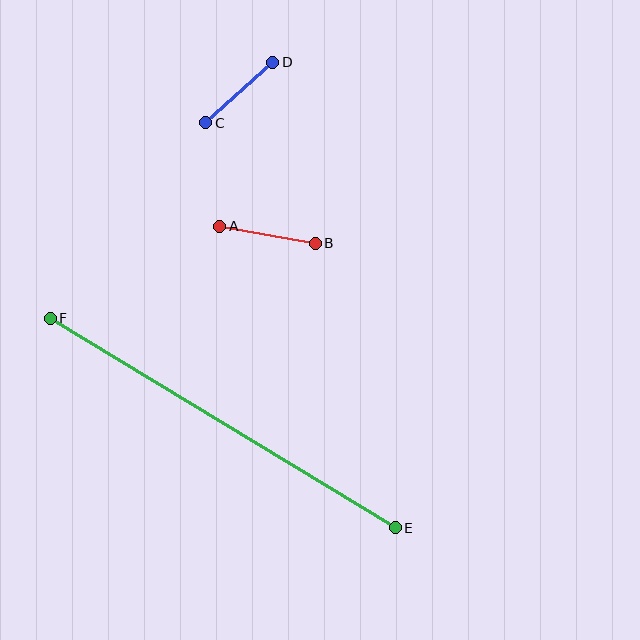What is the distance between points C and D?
The distance is approximately 90 pixels.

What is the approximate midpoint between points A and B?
The midpoint is at approximately (268, 235) pixels.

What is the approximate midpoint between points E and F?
The midpoint is at approximately (223, 423) pixels.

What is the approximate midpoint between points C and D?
The midpoint is at approximately (239, 93) pixels.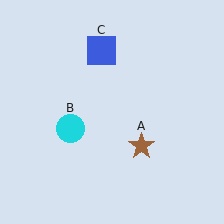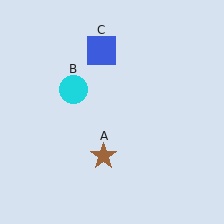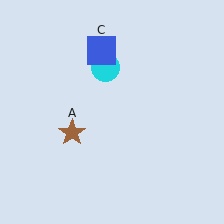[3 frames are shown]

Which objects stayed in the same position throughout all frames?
Blue square (object C) remained stationary.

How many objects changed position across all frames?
2 objects changed position: brown star (object A), cyan circle (object B).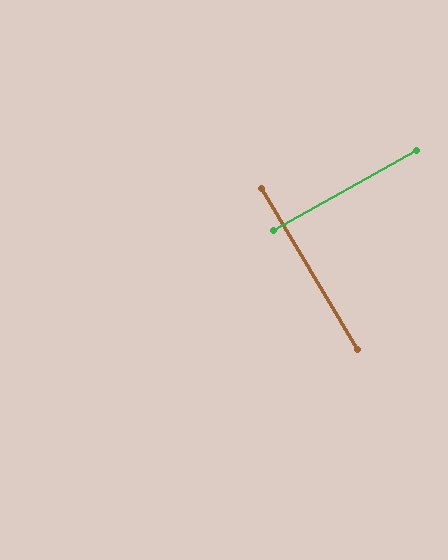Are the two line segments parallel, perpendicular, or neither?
Perpendicular — they meet at approximately 88°.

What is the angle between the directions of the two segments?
Approximately 88 degrees.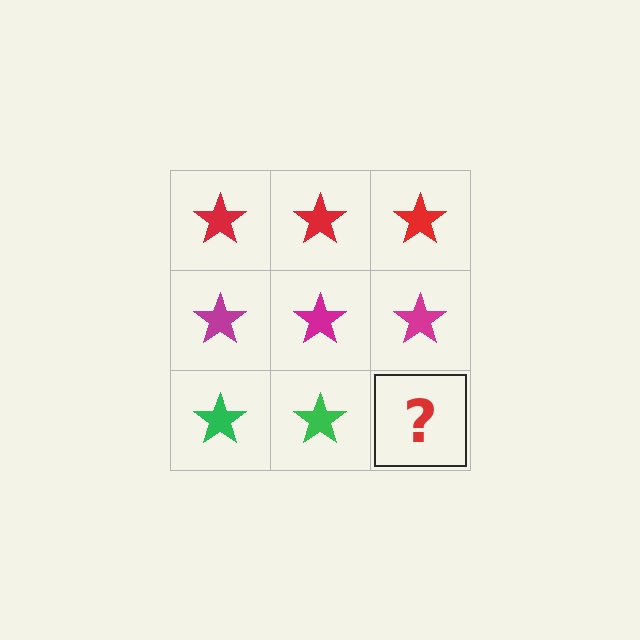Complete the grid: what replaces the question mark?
The question mark should be replaced with a green star.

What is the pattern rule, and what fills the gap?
The rule is that each row has a consistent color. The gap should be filled with a green star.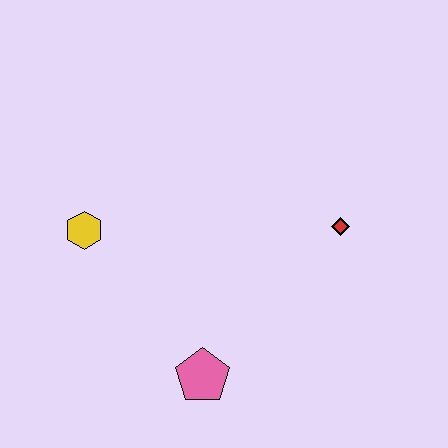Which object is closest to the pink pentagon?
The yellow hexagon is closest to the pink pentagon.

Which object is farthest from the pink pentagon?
The red diamond is farthest from the pink pentagon.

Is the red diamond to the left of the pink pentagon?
No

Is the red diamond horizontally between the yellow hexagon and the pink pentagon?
No